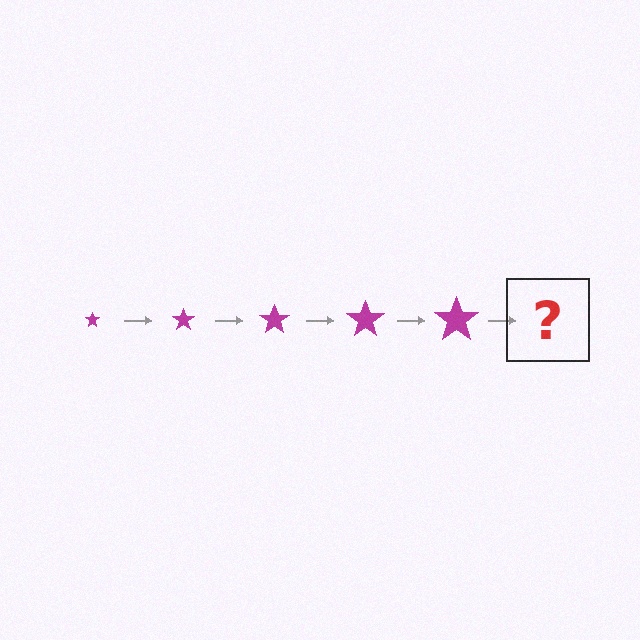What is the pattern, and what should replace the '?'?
The pattern is that the star gets progressively larger each step. The '?' should be a magenta star, larger than the previous one.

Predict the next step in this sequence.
The next step is a magenta star, larger than the previous one.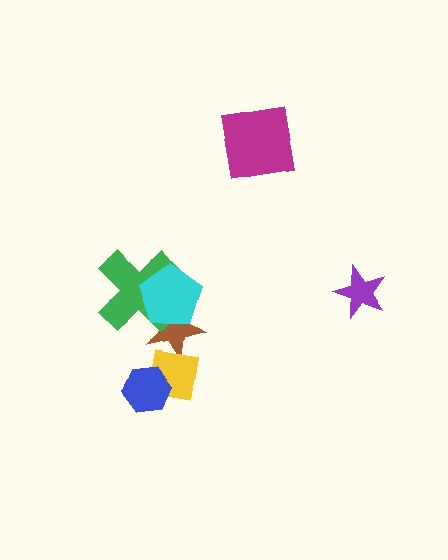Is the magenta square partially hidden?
No, no other shape covers it.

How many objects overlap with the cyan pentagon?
2 objects overlap with the cyan pentagon.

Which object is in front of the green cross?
The cyan pentagon is in front of the green cross.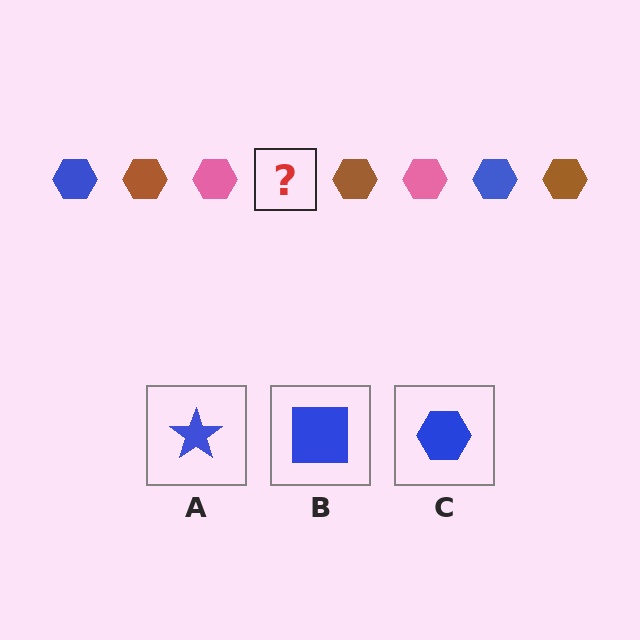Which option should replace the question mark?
Option C.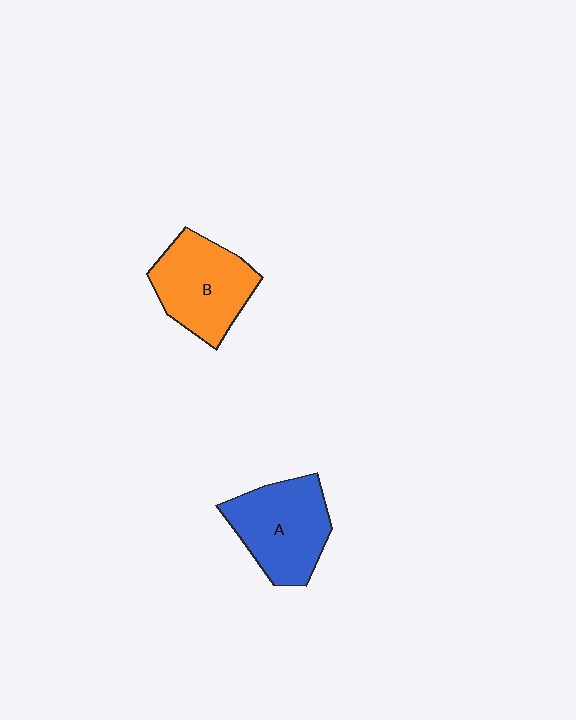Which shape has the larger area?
Shape A (blue).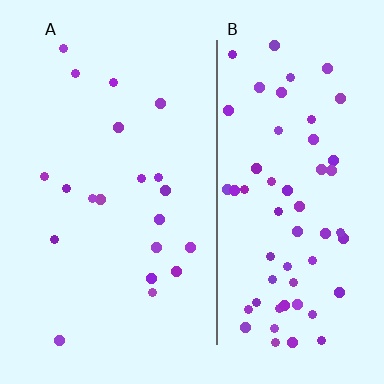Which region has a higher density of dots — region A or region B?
B (the right).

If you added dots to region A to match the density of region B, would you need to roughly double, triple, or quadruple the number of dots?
Approximately triple.